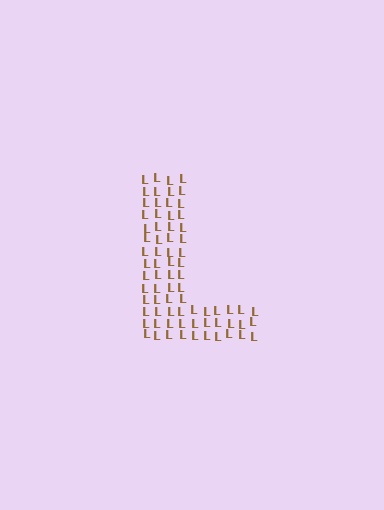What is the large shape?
The large shape is the letter L.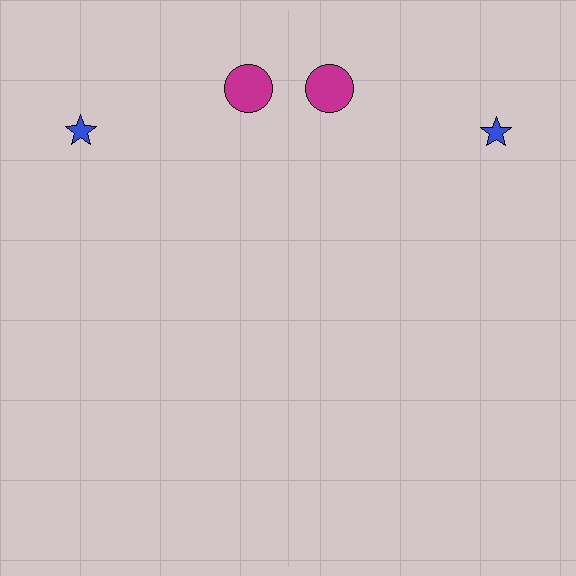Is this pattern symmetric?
Yes, this pattern has bilateral (reflection) symmetry.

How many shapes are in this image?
There are 4 shapes in this image.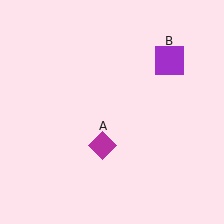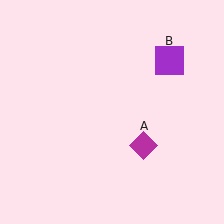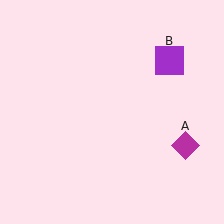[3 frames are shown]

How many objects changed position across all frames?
1 object changed position: magenta diamond (object A).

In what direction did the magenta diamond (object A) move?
The magenta diamond (object A) moved right.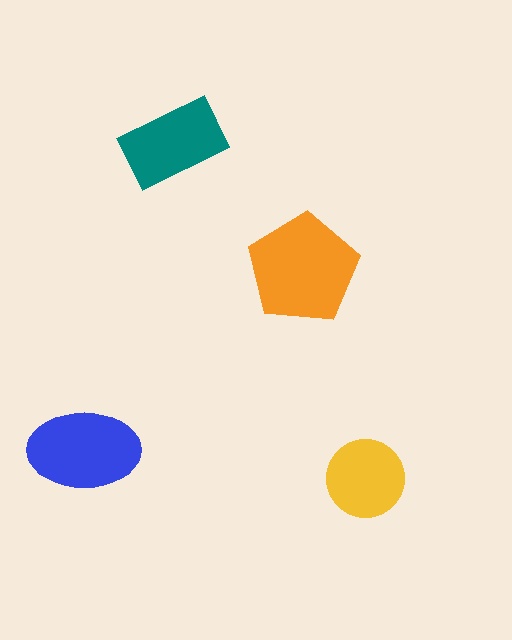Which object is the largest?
The orange pentagon.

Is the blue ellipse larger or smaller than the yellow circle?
Larger.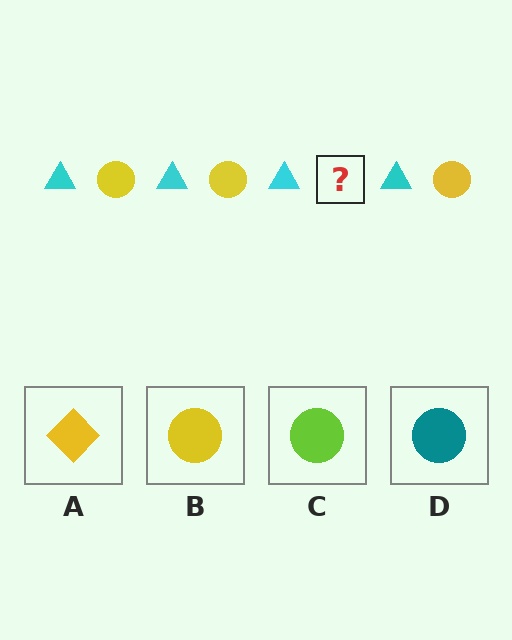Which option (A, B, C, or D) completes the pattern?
B.